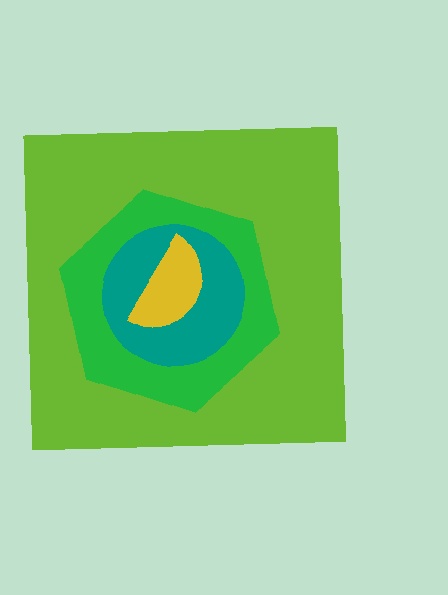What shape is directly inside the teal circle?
The yellow semicircle.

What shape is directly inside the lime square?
The green hexagon.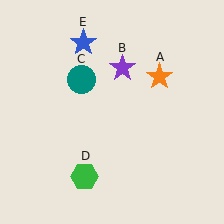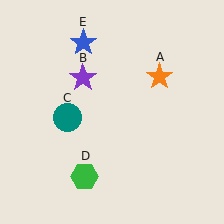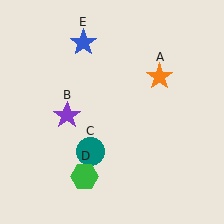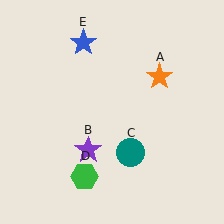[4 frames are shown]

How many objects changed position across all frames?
2 objects changed position: purple star (object B), teal circle (object C).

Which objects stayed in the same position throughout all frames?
Orange star (object A) and green hexagon (object D) and blue star (object E) remained stationary.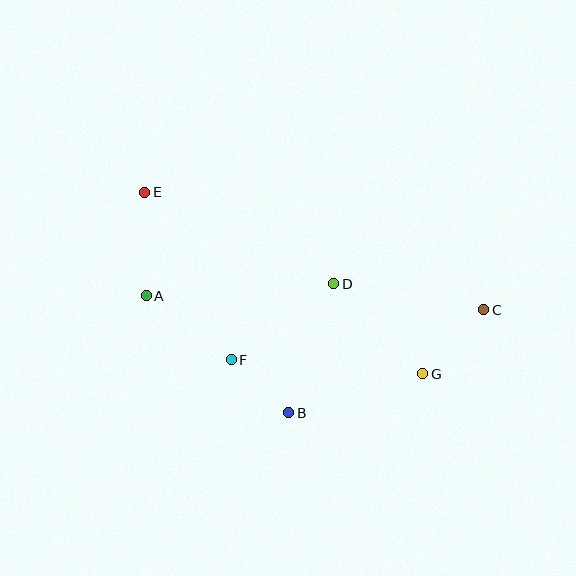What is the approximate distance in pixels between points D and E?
The distance between D and E is approximately 210 pixels.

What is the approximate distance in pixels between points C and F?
The distance between C and F is approximately 258 pixels.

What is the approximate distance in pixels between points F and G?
The distance between F and G is approximately 192 pixels.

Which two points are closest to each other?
Points B and F are closest to each other.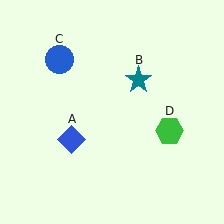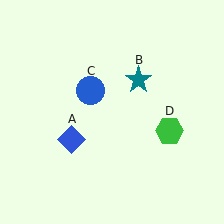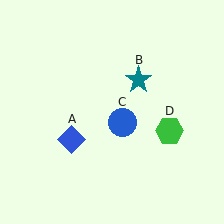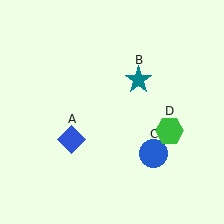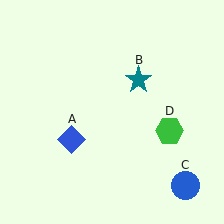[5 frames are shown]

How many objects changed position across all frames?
1 object changed position: blue circle (object C).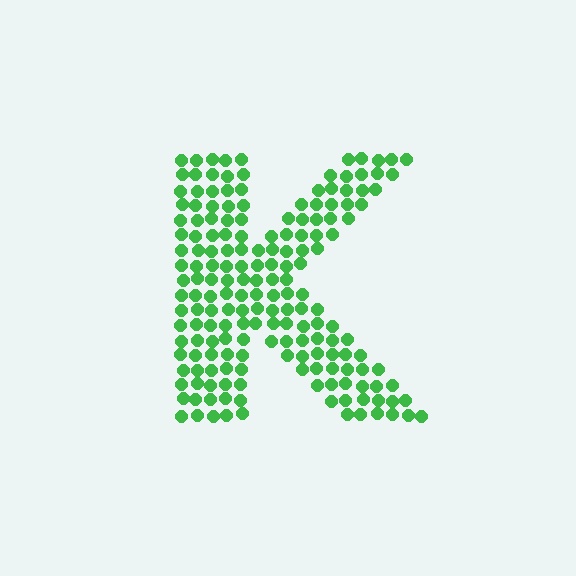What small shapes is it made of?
It is made of small circles.